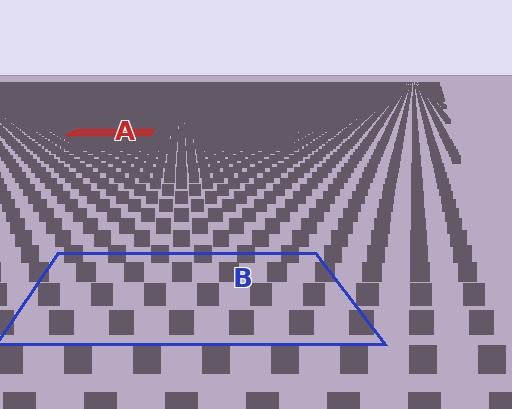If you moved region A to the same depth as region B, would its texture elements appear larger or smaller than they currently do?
They would appear larger. At a closer depth, the same texture elements are projected at a bigger on-screen size.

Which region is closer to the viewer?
Region B is closer. The texture elements there are larger and more spread out.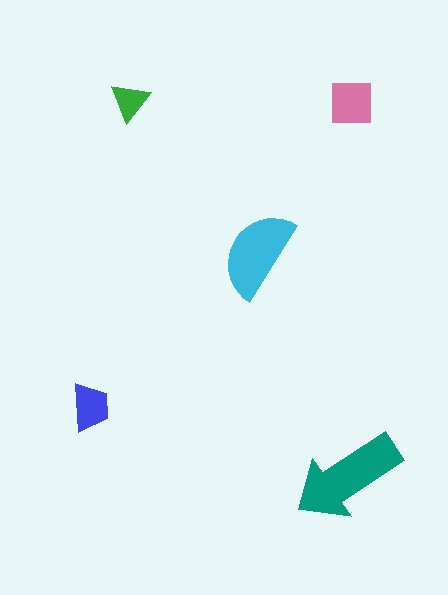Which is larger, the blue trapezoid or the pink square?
The pink square.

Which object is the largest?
The teal arrow.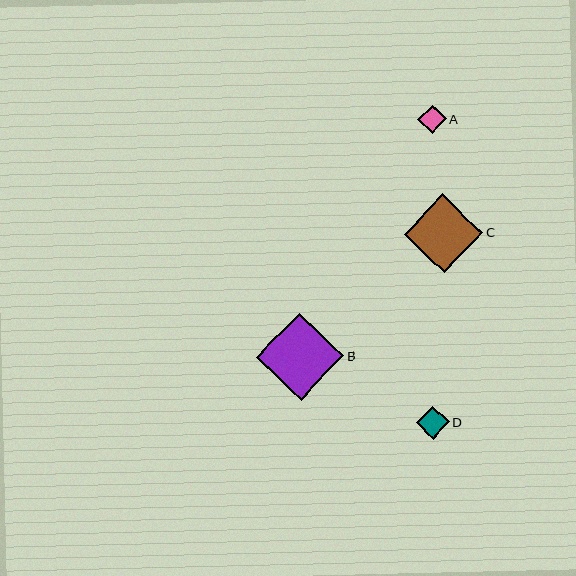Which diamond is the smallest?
Diamond A is the smallest with a size of approximately 28 pixels.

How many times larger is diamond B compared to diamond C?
Diamond B is approximately 1.1 times the size of diamond C.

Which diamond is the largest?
Diamond B is the largest with a size of approximately 87 pixels.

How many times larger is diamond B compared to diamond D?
Diamond B is approximately 2.7 times the size of diamond D.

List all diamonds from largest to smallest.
From largest to smallest: B, C, D, A.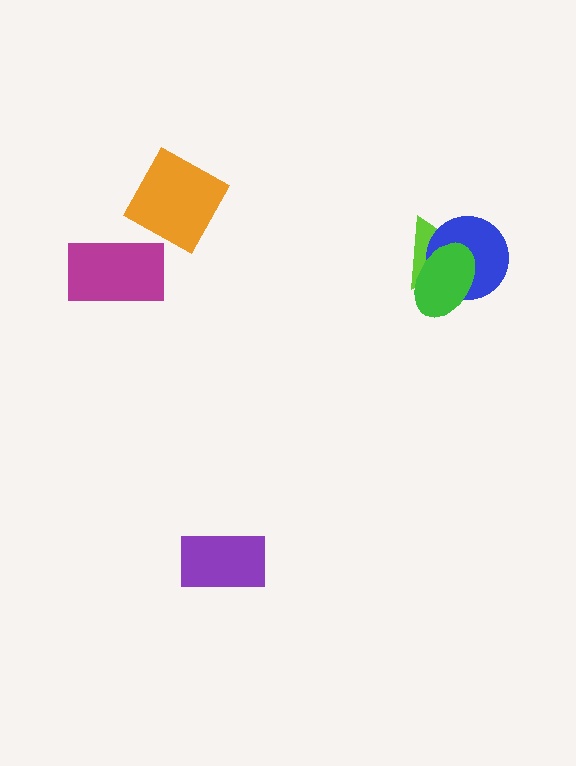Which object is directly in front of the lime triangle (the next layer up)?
The blue circle is directly in front of the lime triangle.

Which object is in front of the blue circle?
The green ellipse is in front of the blue circle.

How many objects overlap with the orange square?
0 objects overlap with the orange square.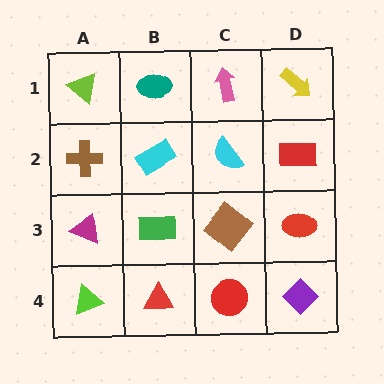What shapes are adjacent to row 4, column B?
A green rectangle (row 3, column B), a lime triangle (row 4, column A), a red circle (row 4, column C).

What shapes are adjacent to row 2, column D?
A yellow arrow (row 1, column D), a red ellipse (row 3, column D), a cyan semicircle (row 2, column C).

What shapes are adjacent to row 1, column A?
A brown cross (row 2, column A), a teal ellipse (row 1, column B).